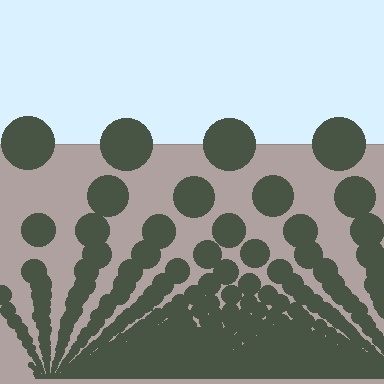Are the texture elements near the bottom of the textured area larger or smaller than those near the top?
Smaller. The gradient is inverted — elements near the bottom are smaller and denser.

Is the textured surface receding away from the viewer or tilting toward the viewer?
The surface appears to tilt toward the viewer. Texture elements get larger and sparser toward the top.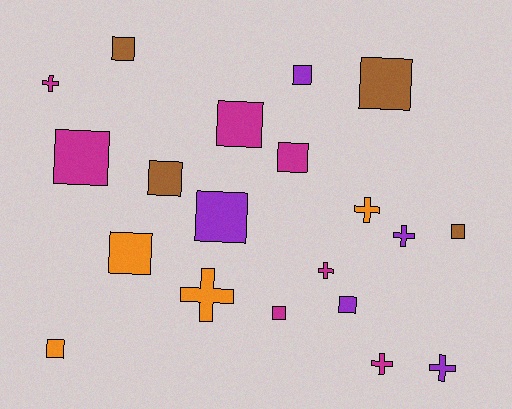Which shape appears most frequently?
Square, with 13 objects.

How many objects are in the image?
There are 20 objects.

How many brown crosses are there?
There are no brown crosses.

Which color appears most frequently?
Magenta, with 7 objects.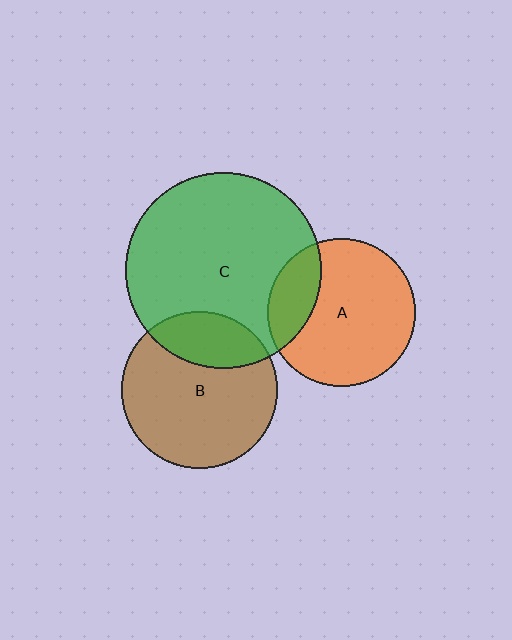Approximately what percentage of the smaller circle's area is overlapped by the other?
Approximately 20%.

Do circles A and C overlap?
Yes.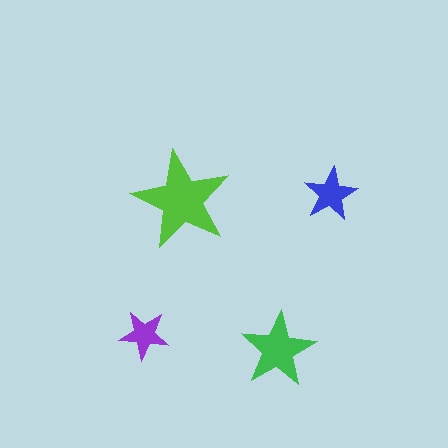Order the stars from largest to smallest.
the lime one, the green one, the blue one, the purple one.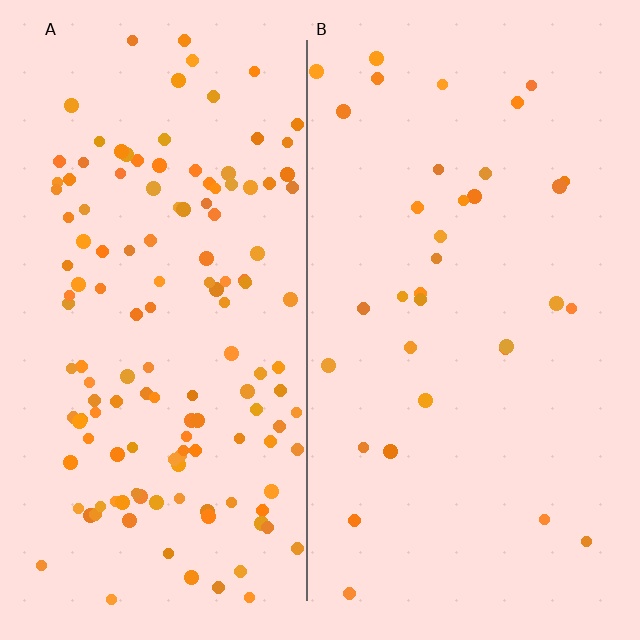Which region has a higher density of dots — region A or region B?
A (the left).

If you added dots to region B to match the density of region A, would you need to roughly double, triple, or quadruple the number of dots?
Approximately quadruple.